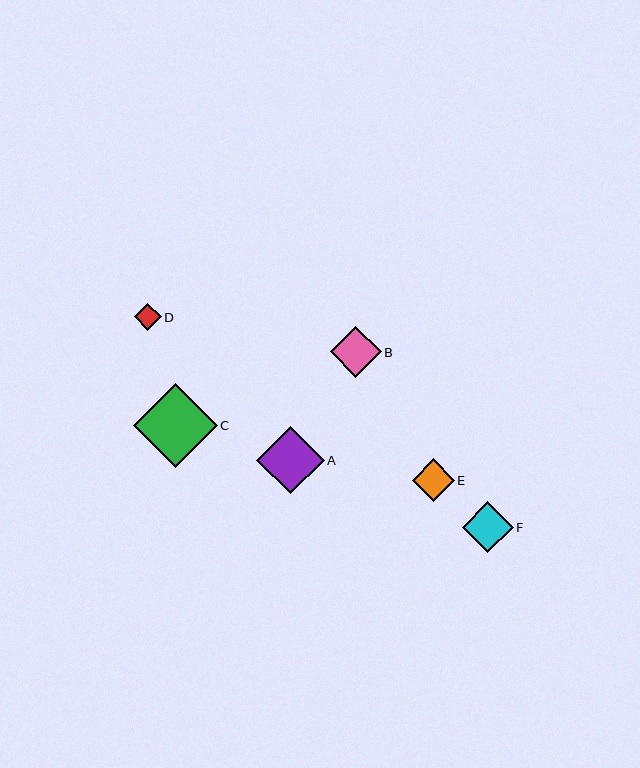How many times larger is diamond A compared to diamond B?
Diamond A is approximately 1.3 times the size of diamond B.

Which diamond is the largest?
Diamond C is the largest with a size of approximately 84 pixels.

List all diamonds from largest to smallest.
From largest to smallest: C, A, B, F, E, D.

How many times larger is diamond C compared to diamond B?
Diamond C is approximately 1.6 times the size of diamond B.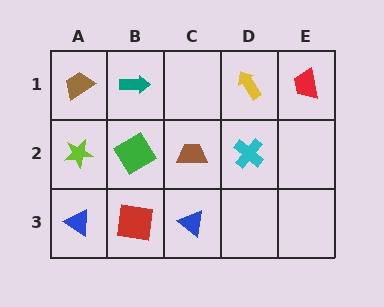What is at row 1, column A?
A brown trapezoid.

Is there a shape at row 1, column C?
No, that cell is empty.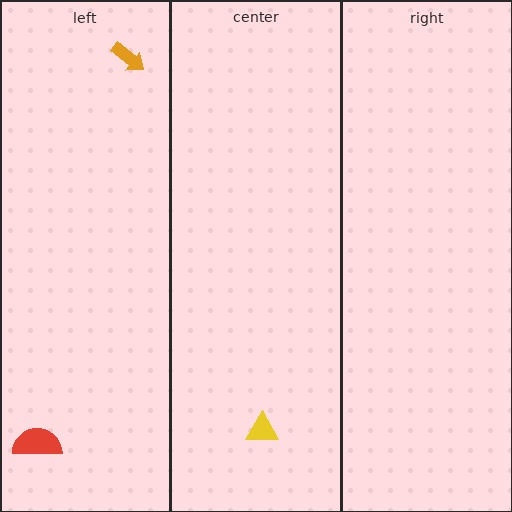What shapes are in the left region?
The orange arrow, the red semicircle.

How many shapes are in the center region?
1.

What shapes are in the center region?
The yellow triangle.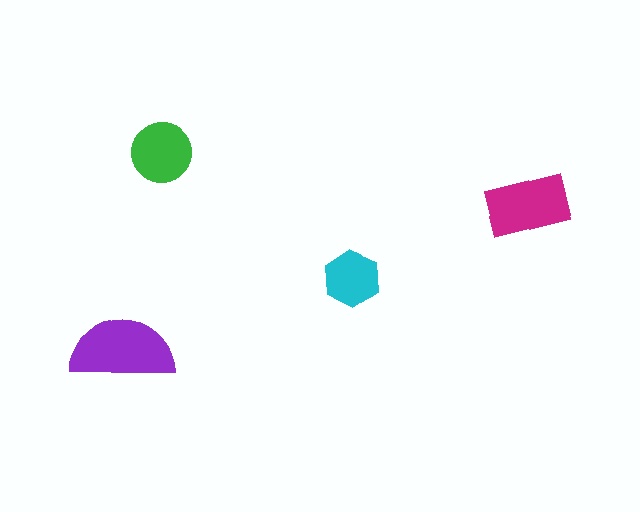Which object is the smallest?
The cyan hexagon.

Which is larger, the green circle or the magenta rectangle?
The magenta rectangle.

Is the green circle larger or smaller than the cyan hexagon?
Larger.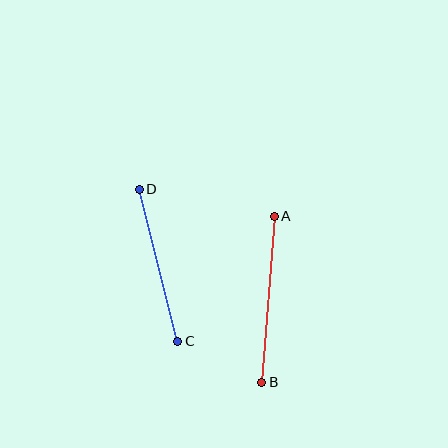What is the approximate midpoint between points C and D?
The midpoint is at approximately (158, 265) pixels.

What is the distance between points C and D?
The distance is approximately 157 pixels.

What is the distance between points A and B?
The distance is approximately 166 pixels.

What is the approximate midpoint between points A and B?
The midpoint is at approximately (268, 299) pixels.